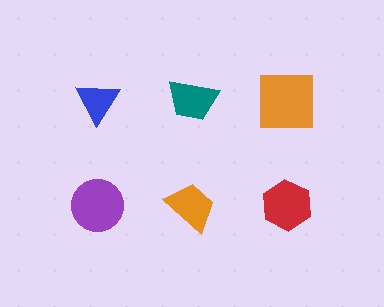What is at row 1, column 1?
A blue triangle.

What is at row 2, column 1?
A purple circle.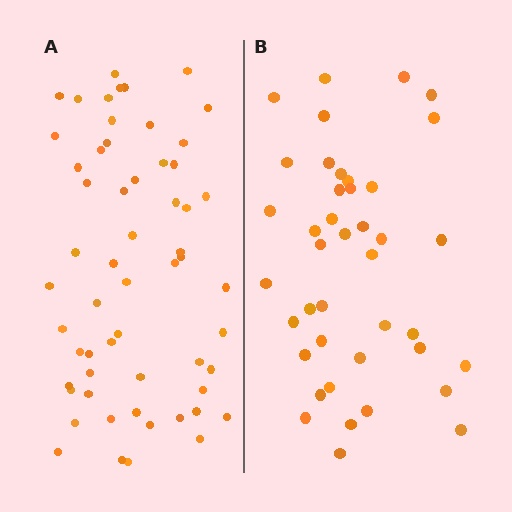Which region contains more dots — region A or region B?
Region A (the left region) has more dots.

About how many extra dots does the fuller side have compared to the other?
Region A has approximately 15 more dots than region B.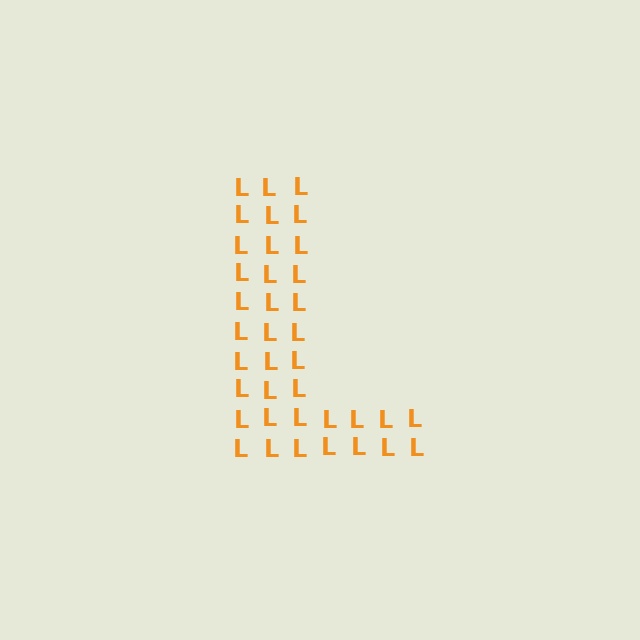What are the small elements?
The small elements are letter L's.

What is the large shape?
The large shape is the letter L.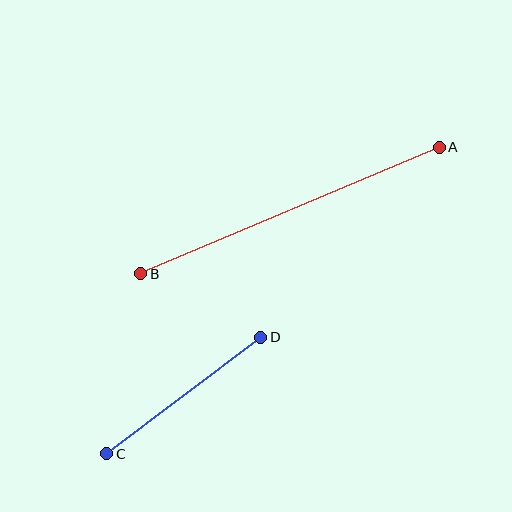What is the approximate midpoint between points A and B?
The midpoint is at approximately (290, 211) pixels.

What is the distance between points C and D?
The distance is approximately 193 pixels.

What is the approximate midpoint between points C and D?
The midpoint is at approximately (184, 396) pixels.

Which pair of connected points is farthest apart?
Points A and B are farthest apart.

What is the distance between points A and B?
The distance is approximately 324 pixels.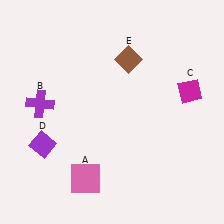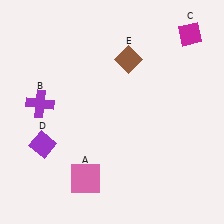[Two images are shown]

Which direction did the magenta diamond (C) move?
The magenta diamond (C) moved up.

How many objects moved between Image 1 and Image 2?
1 object moved between the two images.